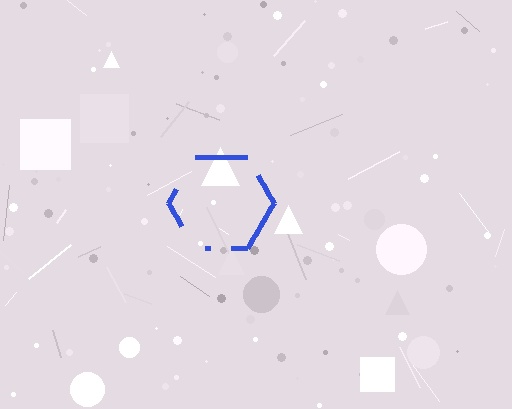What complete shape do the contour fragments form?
The contour fragments form a hexagon.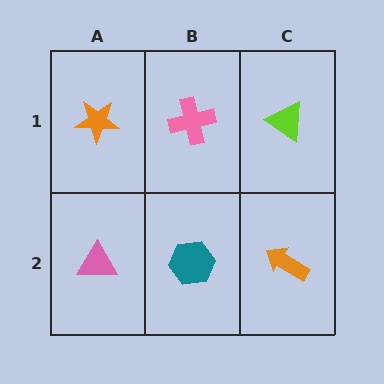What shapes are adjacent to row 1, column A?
A pink triangle (row 2, column A), a pink cross (row 1, column B).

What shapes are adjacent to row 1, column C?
An orange arrow (row 2, column C), a pink cross (row 1, column B).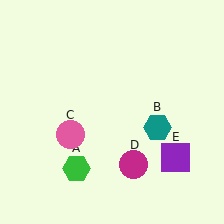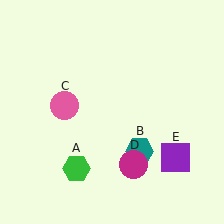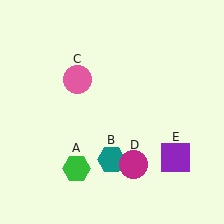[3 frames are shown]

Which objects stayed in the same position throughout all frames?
Green hexagon (object A) and magenta circle (object D) and purple square (object E) remained stationary.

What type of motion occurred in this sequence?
The teal hexagon (object B), pink circle (object C) rotated clockwise around the center of the scene.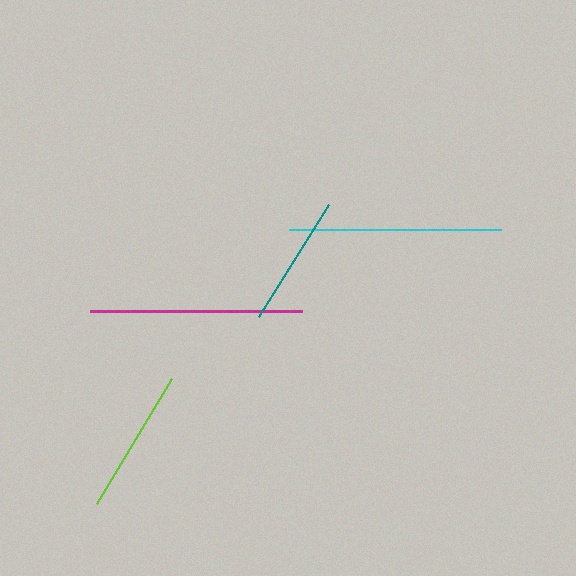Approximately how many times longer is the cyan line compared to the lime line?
The cyan line is approximately 1.5 times the length of the lime line.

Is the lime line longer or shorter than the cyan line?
The cyan line is longer than the lime line.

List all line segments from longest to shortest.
From longest to shortest: cyan, magenta, lime, teal.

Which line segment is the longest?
The cyan line is the longest at approximately 212 pixels.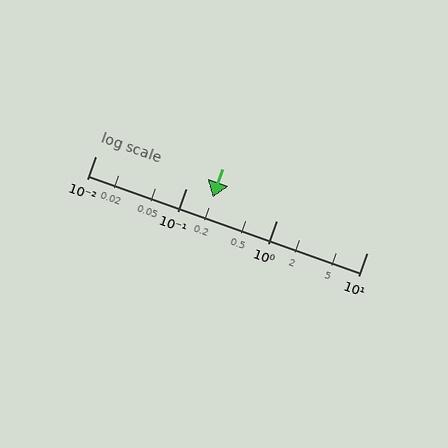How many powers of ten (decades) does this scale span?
The scale spans 3 decades, from 0.01 to 10.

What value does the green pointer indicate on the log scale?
The pointer indicates approximately 0.2.